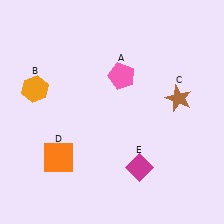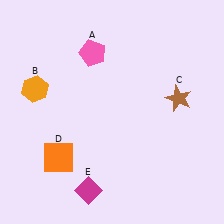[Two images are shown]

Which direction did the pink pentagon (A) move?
The pink pentagon (A) moved left.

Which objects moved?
The objects that moved are: the pink pentagon (A), the magenta diamond (E).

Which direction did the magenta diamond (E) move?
The magenta diamond (E) moved left.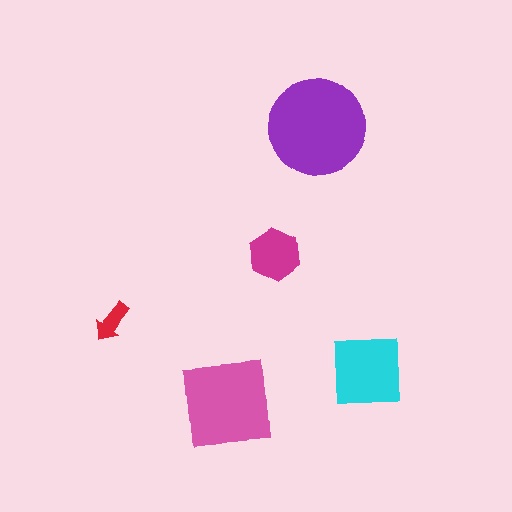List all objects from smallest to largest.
The red arrow, the magenta hexagon, the cyan square, the pink square, the purple circle.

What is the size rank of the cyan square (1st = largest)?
3rd.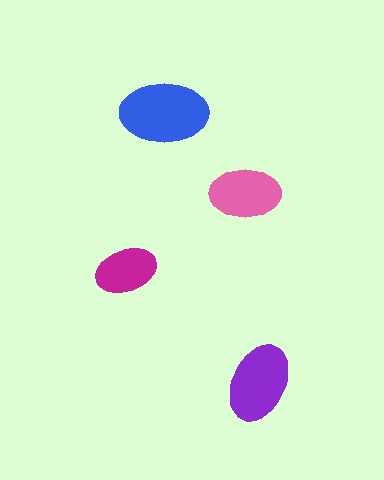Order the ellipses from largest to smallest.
the blue one, the purple one, the pink one, the magenta one.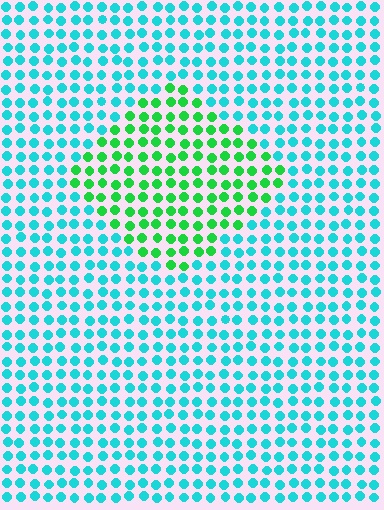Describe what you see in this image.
The image is filled with small cyan elements in a uniform arrangement. A diamond-shaped region is visible where the elements are tinted to a slightly different hue, forming a subtle color boundary.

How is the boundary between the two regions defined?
The boundary is defined purely by a slight shift in hue (about 49 degrees). Spacing, size, and orientation are identical on both sides.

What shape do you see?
I see a diamond.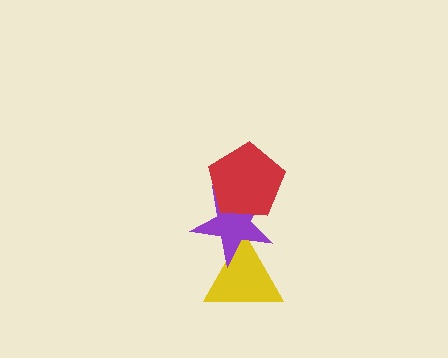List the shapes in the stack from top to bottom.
From top to bottom: the red pentagon, the purple star, the yellow triangle.